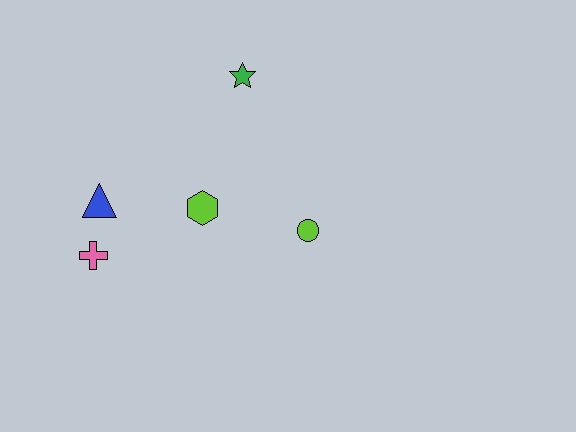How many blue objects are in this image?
There is 1 blue object.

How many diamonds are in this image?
There are no diamonds.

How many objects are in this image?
There are 5 objects.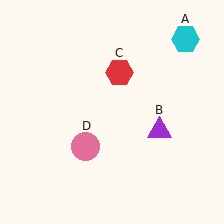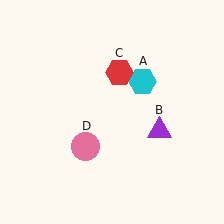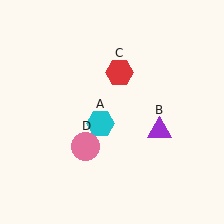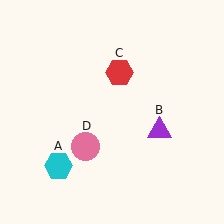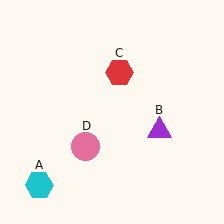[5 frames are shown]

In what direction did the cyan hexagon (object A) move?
The cyan hexagon (object A) moved down and to the left.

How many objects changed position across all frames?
1 object changed position: cyan hexagon (object A).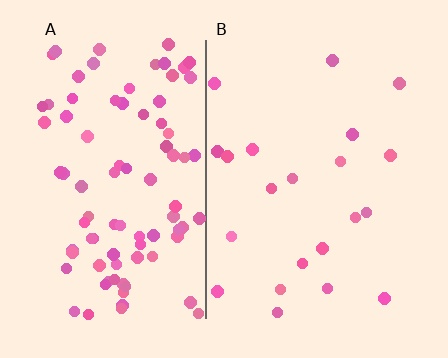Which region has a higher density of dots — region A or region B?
A (the left).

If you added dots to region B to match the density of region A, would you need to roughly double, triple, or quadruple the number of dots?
Approximately quadruple.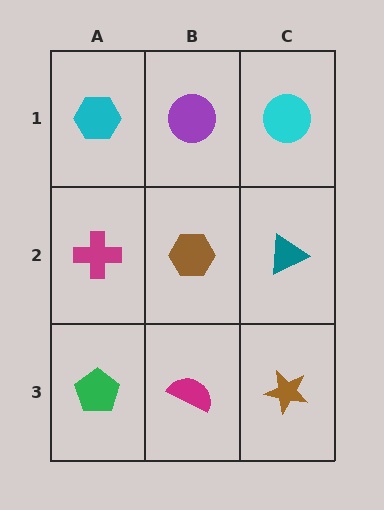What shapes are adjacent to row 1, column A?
A magenta cross (row 2, column A), a purple circle (row 1, column B).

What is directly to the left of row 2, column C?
A brown hexagon.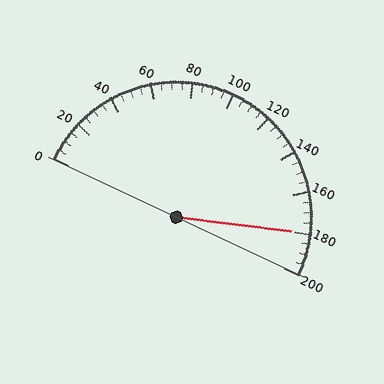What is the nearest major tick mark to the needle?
The nearest major tick mark is 180.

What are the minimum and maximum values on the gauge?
The gauge ranges from 0 to 200.